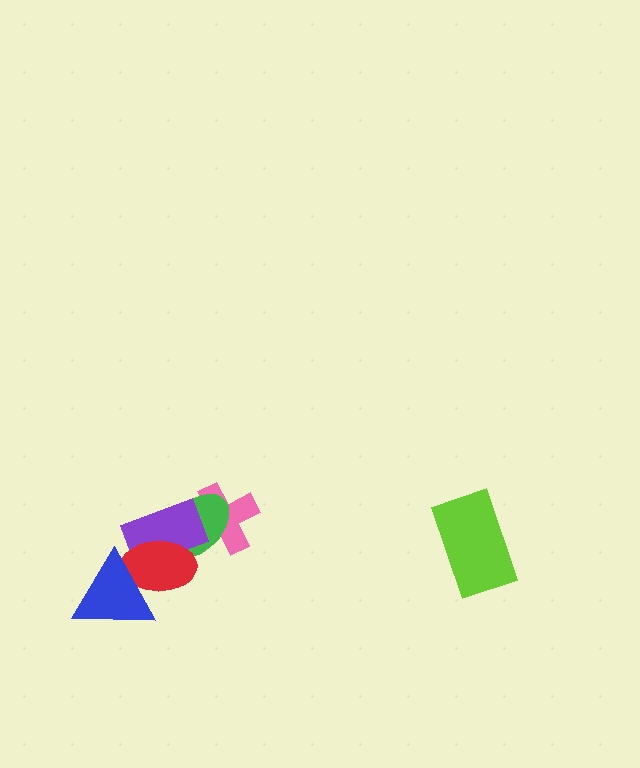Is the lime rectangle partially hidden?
No, no other shape covers it.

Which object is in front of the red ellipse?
The blue triangle is in front of the red ellipse.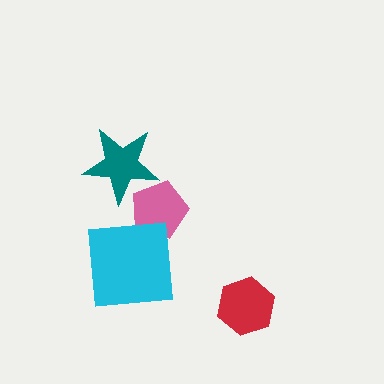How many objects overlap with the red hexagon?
0 objects overlap with the red hexagon.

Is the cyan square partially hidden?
No, no other shape covers it.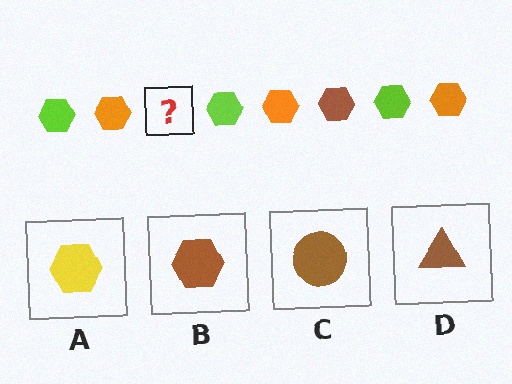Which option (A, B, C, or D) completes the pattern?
B.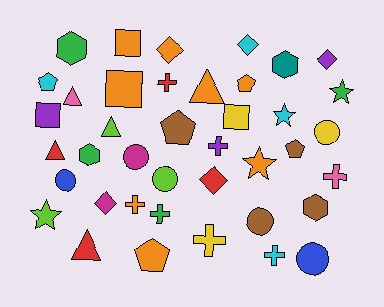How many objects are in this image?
There are 40 objects.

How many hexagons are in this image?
There are 4 hexagons.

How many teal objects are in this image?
There is 1 teal object.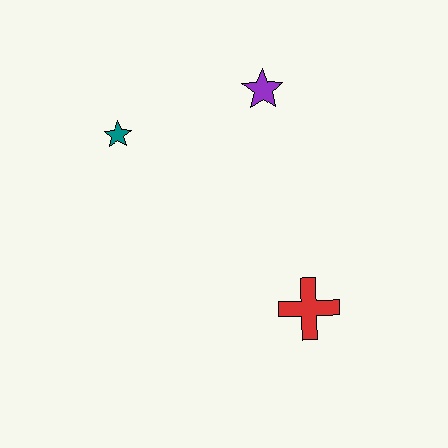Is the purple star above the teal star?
Yes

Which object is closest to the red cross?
The purple star is closest to the red cross.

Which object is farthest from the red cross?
The teal star is farthest from the red cross.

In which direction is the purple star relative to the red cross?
The purple star is above the red cross.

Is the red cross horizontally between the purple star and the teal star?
No